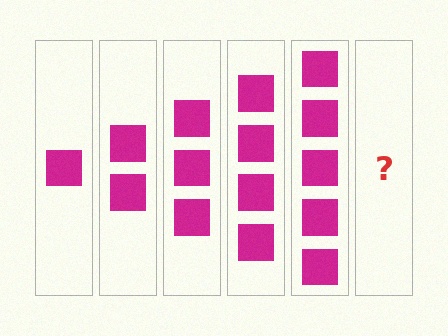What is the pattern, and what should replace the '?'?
The pattern is that each step adds one more square. The '?' should be 6 squares.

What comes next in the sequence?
The next element should be 6 squares.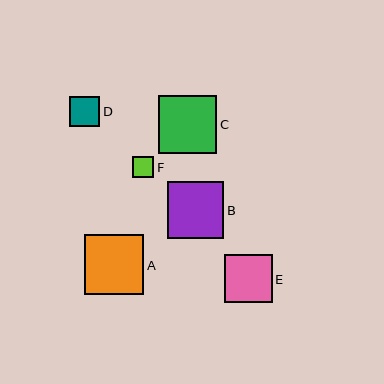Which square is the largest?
Square A is the largest with a size of approximately 60 pixels.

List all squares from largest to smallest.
From largest to smallest: A, C, B, E, D, F.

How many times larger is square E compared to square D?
Square E is approximately 1.6 times the size of square D.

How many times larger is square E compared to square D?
Square E is approximately 1.6 times the size of square D.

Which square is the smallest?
Square F is the smallest with a size of approximately 22 pixels.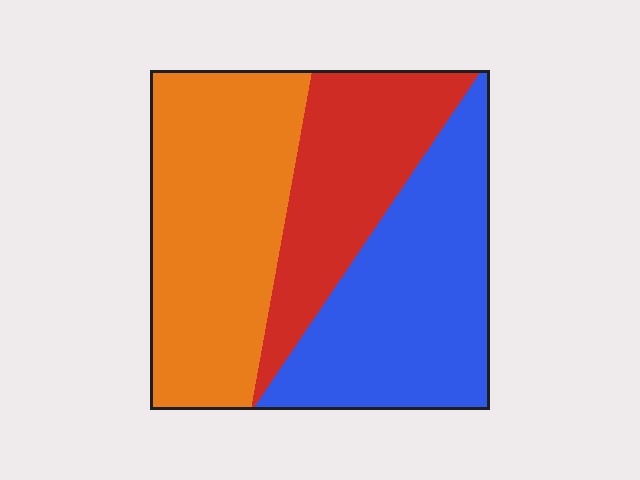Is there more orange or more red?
Orange.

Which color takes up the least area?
Red, at roughly 25%.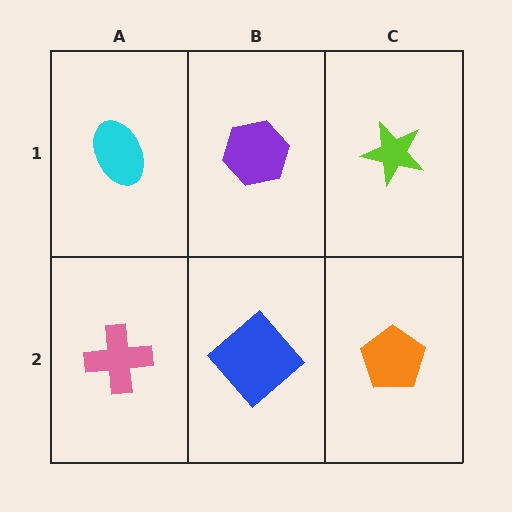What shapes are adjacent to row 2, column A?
A cyan ellipse (row 1, column A), a blue diamond (row 2, column B).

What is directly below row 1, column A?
A pink cross.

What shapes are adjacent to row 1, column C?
An orange pentagon (row 2, column C), a purple hexagon (row 1, column B).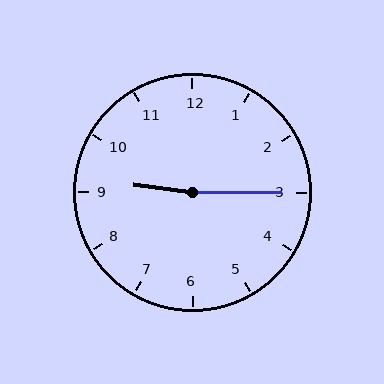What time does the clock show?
9:15.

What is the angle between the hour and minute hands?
Approximately 172 degrees.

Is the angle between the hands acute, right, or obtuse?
It is obtuse.